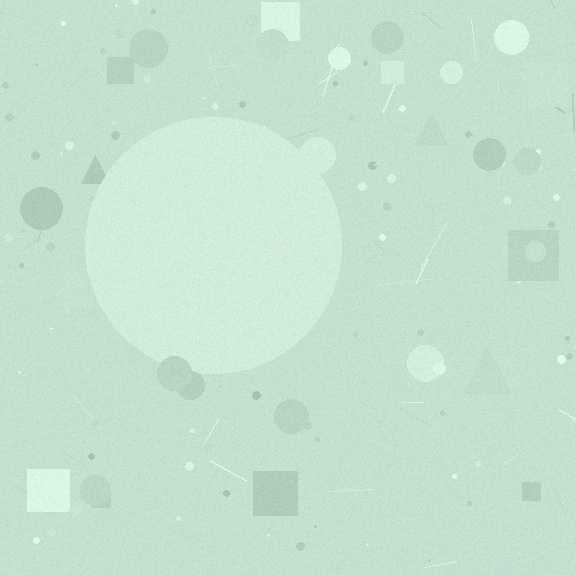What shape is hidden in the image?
A circle is hidden in the image.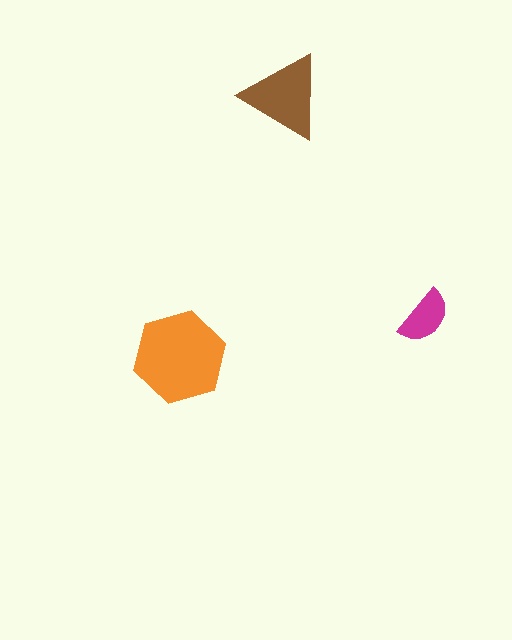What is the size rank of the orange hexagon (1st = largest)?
1st.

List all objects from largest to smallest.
The orange hexagon, the brown triangle, the magenta semicircle.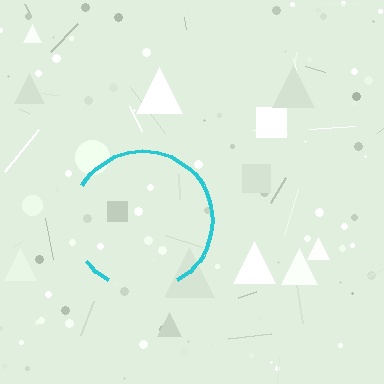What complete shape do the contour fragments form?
The contour fragments form a circle.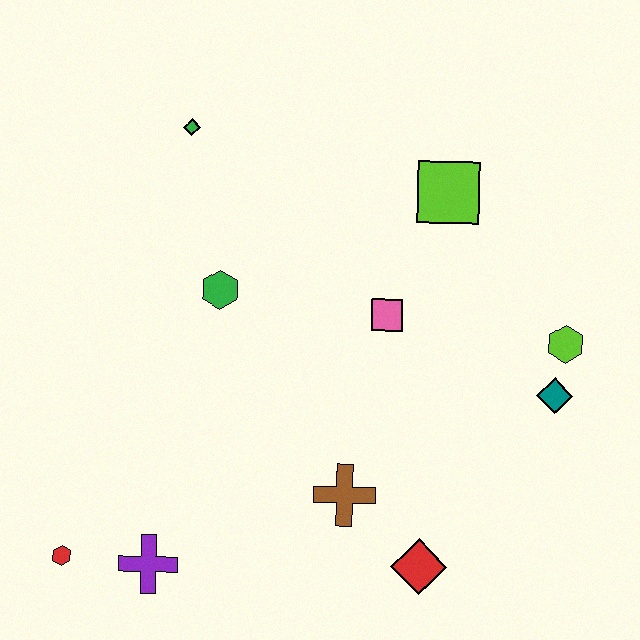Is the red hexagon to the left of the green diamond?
Yes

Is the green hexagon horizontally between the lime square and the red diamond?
No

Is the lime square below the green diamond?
Yes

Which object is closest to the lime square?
The pink square is closest to the lime square.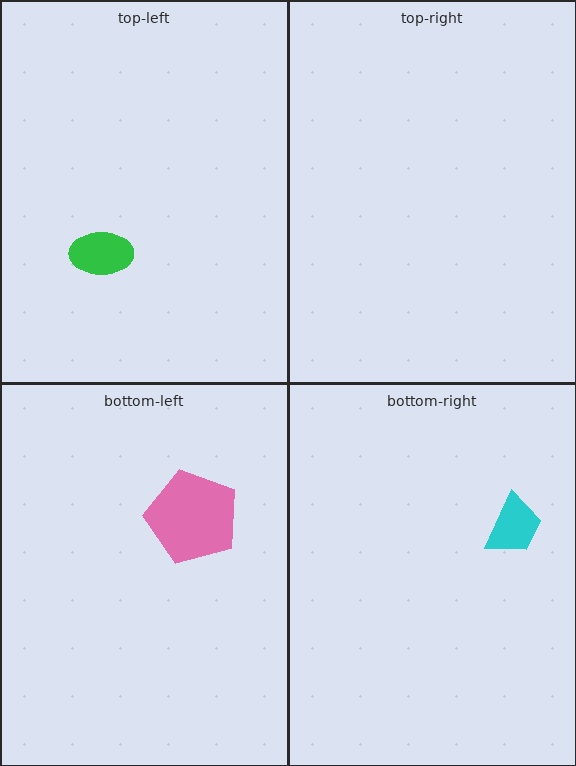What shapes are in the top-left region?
The green ellipse.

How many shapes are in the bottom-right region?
1.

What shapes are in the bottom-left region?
The pink pentagon.